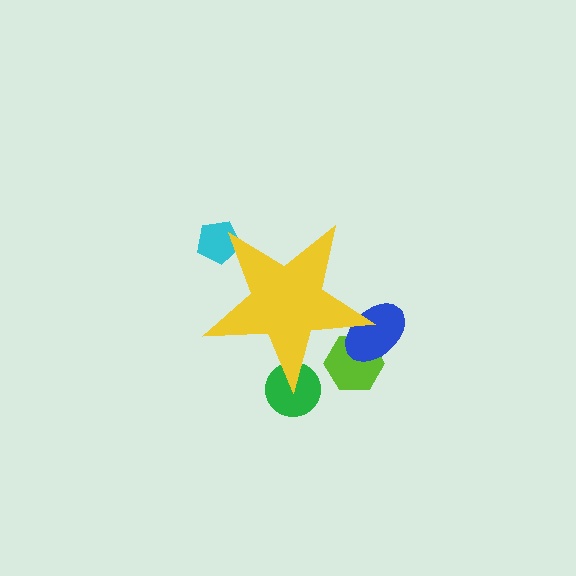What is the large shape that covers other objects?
A yellow star.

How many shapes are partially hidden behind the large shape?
4 shapes are partially hidden.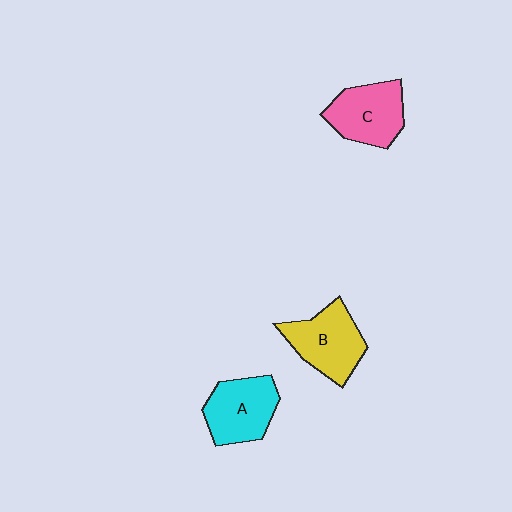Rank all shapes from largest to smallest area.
From largest to smallest: B (yellow), A (cyan), C (pink).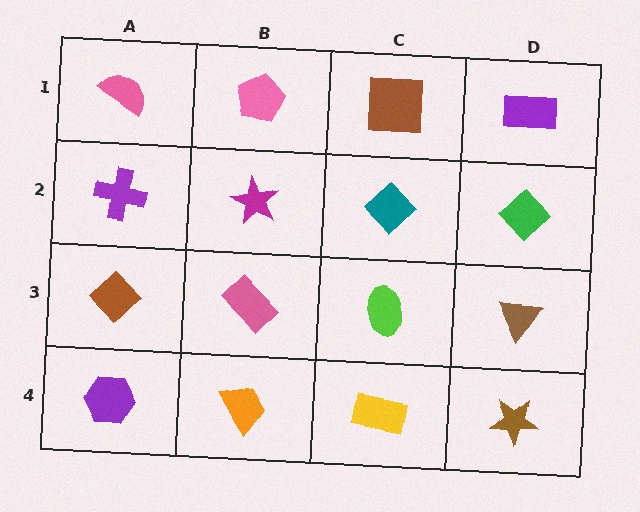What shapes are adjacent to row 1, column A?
A purple cross (row 2, column A), a pink pentagon (row 1, column B).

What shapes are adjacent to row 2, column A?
A pink semicircle (row 1, column A), a brown diamond (row 3, column A), a magenta star (row 2, column B).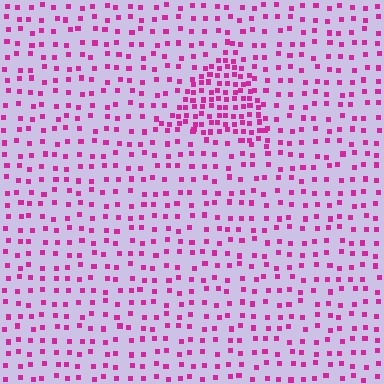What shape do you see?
I see a triangle.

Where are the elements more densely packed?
The elements are more densely packed inside the triangle boundary.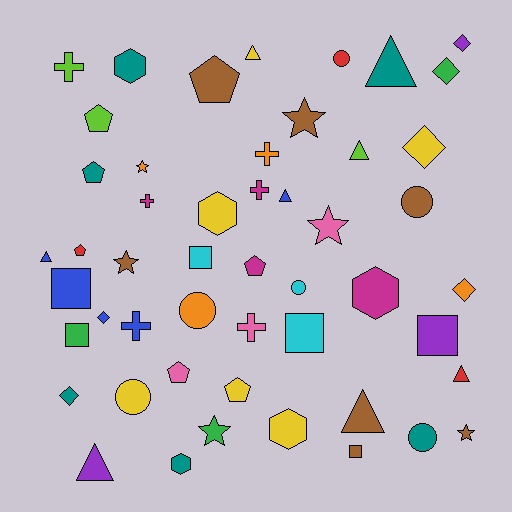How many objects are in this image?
There are 50 objects.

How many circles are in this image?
There are 6 circles.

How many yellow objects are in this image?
There are 6 yellow objects.